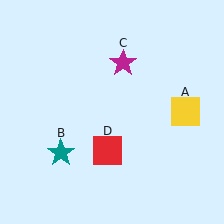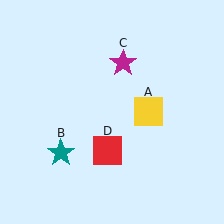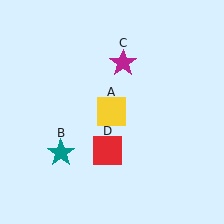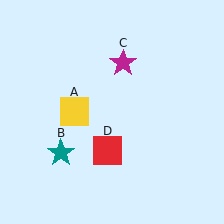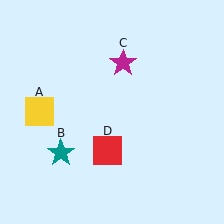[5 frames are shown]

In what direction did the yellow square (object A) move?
The yellow square (object A) moved left.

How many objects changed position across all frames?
1 object changed position: yellow square (object A).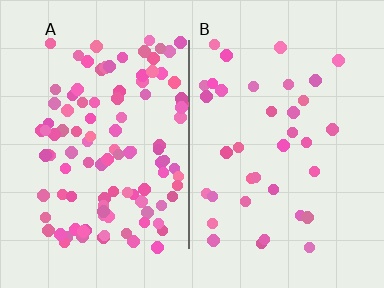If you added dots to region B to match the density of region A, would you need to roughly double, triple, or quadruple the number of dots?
Approximately triple.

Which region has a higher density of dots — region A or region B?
A (the left).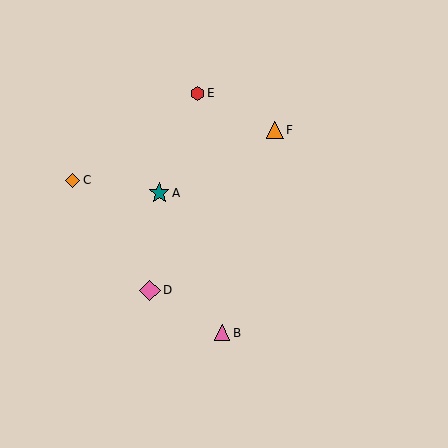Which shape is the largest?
The pink diamond (labeled D) is the largest.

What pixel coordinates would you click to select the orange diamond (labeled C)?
Click at (73, 180) to select the orange diamond C.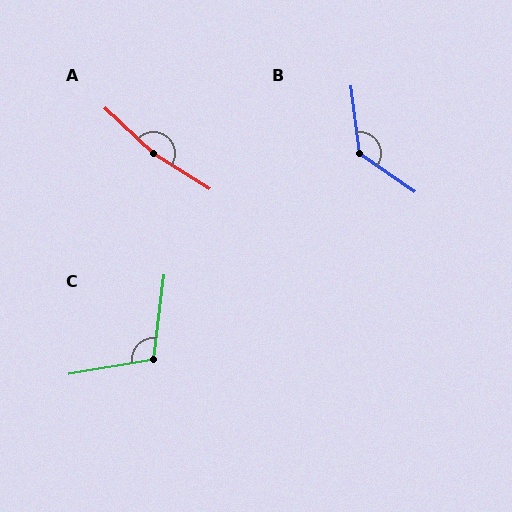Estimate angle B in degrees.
Approximately 132 degrees.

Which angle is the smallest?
C, at approximately 107 degrees.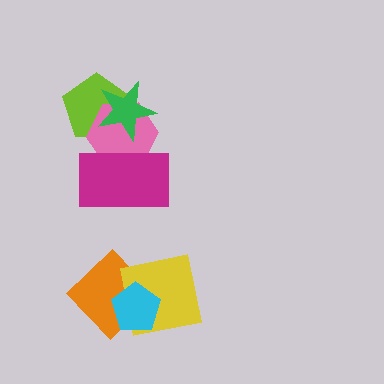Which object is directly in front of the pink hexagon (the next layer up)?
The magenta rectangle is directly in front of the pink hexagon.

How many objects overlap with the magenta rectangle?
1 object overlaps with the magenta rectangle.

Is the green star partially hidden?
No, no other shape covers it.